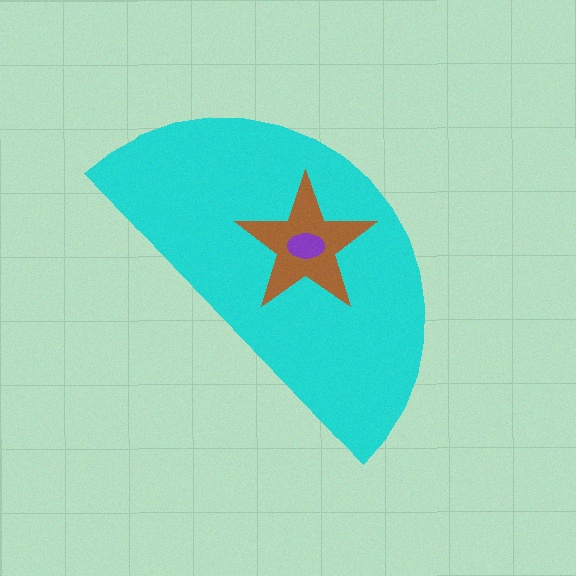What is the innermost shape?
The purple ellipse.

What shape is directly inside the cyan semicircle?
The brown star.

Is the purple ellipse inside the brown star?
Yes.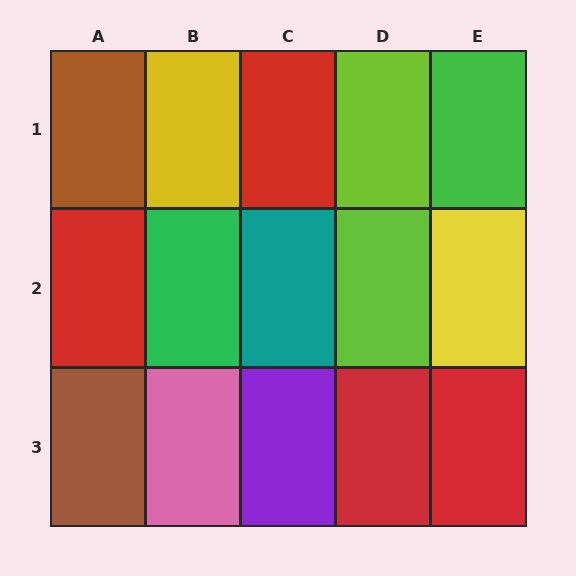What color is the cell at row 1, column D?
Lime.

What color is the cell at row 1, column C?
Red.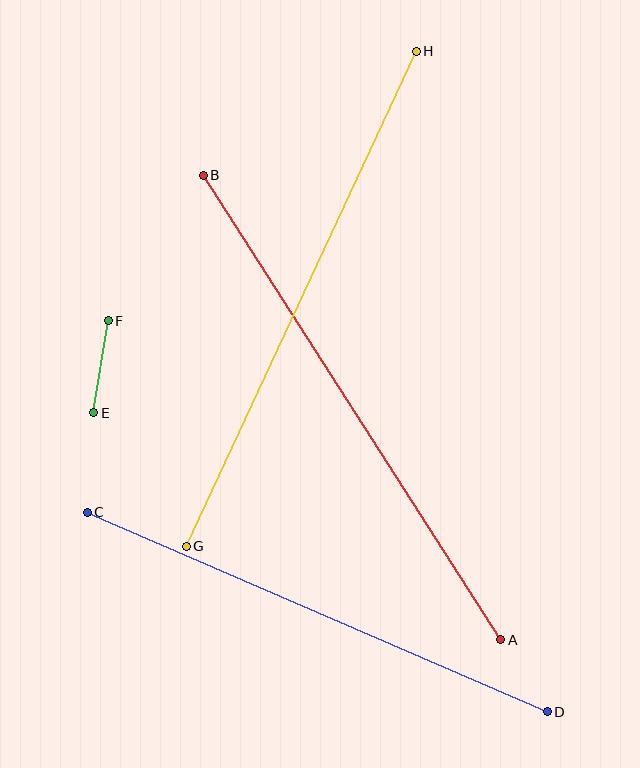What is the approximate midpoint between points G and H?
The midpoint is at approximately (301, 299) pixels.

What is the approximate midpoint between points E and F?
The midpoint is at approximately (101, 367) pixels.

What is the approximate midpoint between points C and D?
The midpoint is at approximately (317, 612) pixels.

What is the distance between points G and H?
The distance is approximately 546 pixels.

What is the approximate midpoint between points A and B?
The midpoint is at approximately (352, 407) pixels.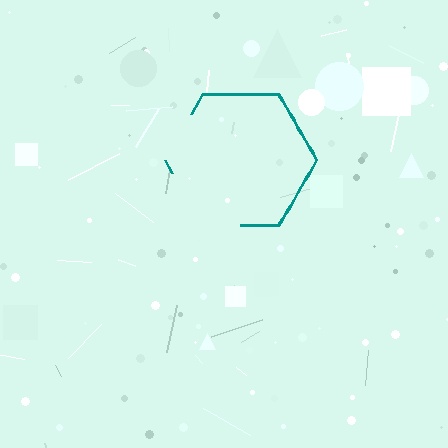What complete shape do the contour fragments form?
The contour fragments form a hexagon.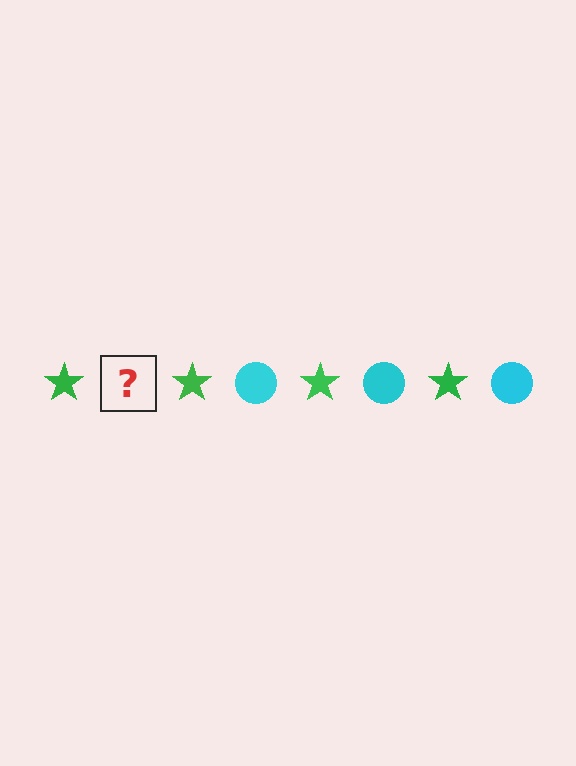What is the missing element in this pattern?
The missing element is a cyan circle.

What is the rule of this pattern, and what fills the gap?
The rule is that the pattern alternates between green star and cyan circle. The gap should be filled with a cyan circle.